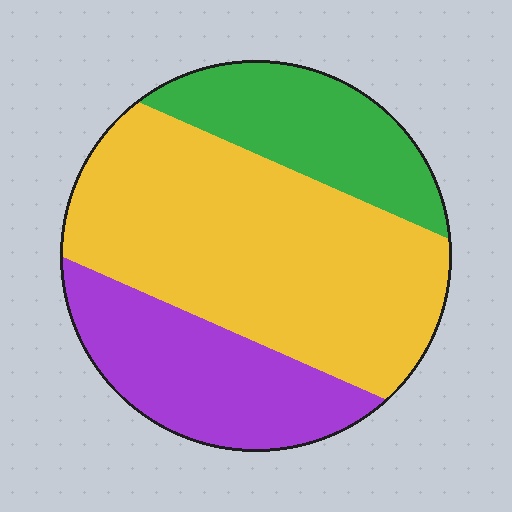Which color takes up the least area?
Green, at roughly 20%.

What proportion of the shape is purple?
Purple covers 25% of the shape.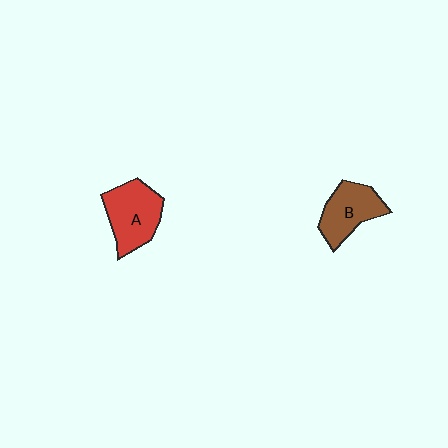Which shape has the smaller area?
Shape B (brown).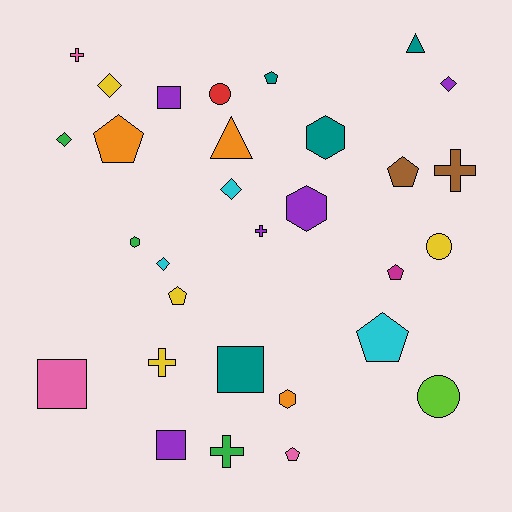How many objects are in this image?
There are 30 objects.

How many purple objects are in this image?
There are 5 purple objects.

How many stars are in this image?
There are no stars.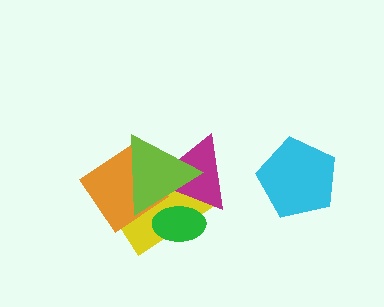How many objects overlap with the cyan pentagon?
0 objects overlap with the cyan pentagon.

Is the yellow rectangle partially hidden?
Yes, it is partially covered by another shape.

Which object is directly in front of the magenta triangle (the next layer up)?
The green ellipse is directly in front of the magenta triangle.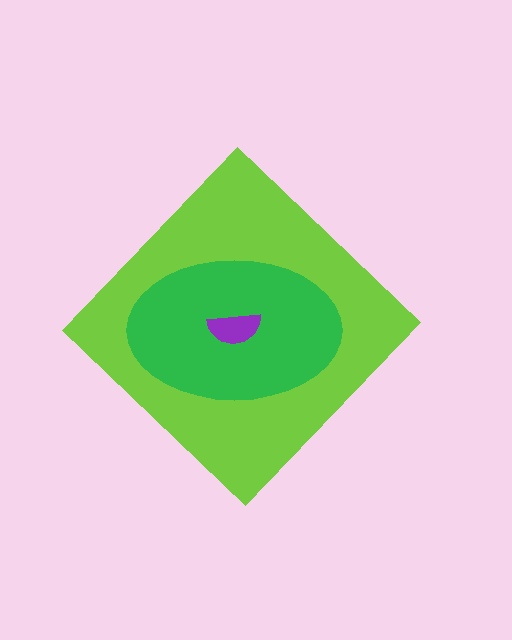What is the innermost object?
The purple semicircle.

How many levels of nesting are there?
3.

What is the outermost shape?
The lime diamond.